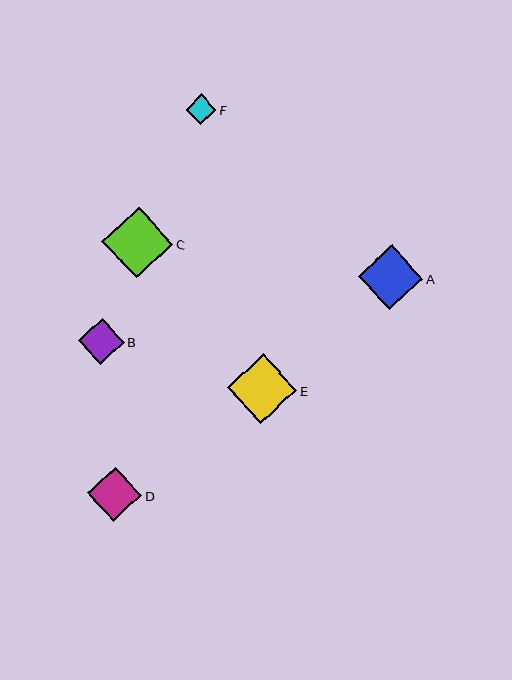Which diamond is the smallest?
Diamond F is the smallest with a size of approximately 31 pixels.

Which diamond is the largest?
Diamond C is the largest with a size of approximately 71 pixels.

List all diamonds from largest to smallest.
From largest to smallest: C, E, A, D, B, F.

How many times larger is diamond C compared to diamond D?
Diamond C is approximately 1.3 times the size of diamond D.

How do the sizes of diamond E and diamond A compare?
Diamond E and diamond A are approximately the same size.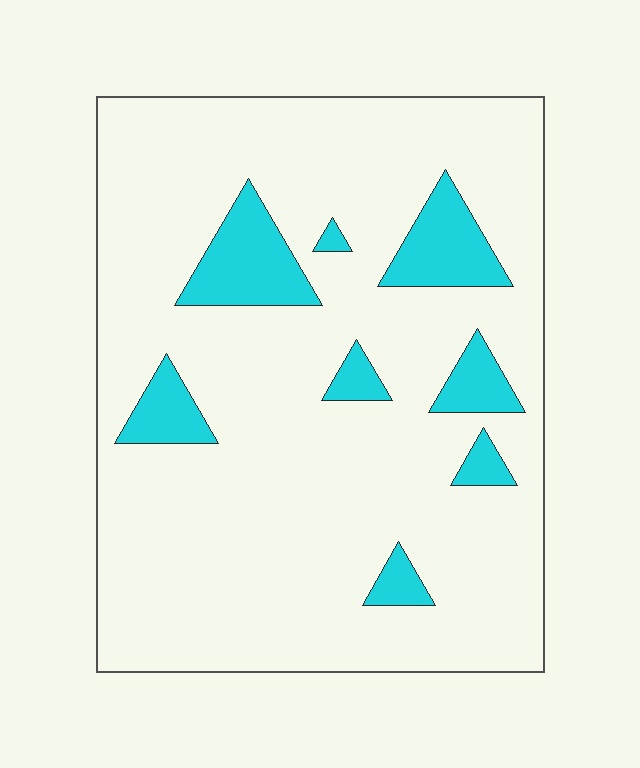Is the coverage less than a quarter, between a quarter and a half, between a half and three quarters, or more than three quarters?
Less than a quarter.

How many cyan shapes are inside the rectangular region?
8.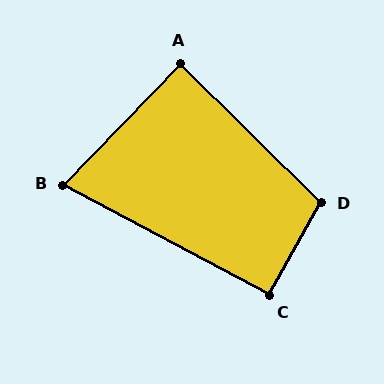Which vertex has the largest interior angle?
D, at approximately 106 degrees.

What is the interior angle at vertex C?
Approximately 91 degrees (approximately right).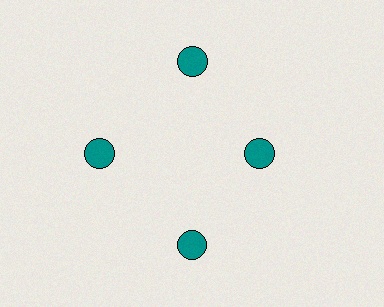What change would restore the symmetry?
The symmetry would be restored by moving it outward, back onto the ring so that all 4 circles sit at equal angles and equal distance from the center.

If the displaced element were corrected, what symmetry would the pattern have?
It would have 4-fold rotational symmetry — the pattern would map onto itself every 90 degrees.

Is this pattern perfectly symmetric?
No. The 4 teal circles are arranged in a ring, but one element near the 3 o'clock position is pulled inward toward the center, breaking the 4-fold rotational symmetry.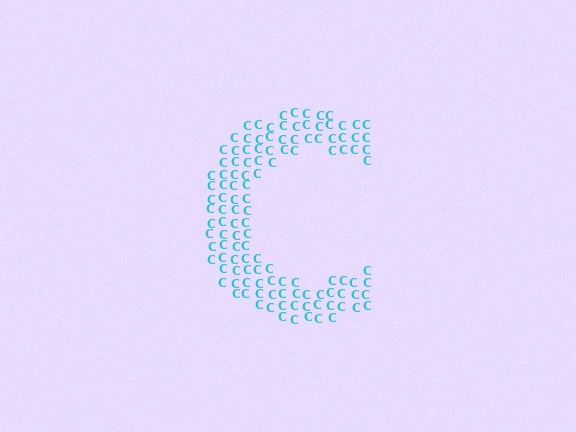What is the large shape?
The large shape is the letter C.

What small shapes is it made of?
It is made of small letter C's.